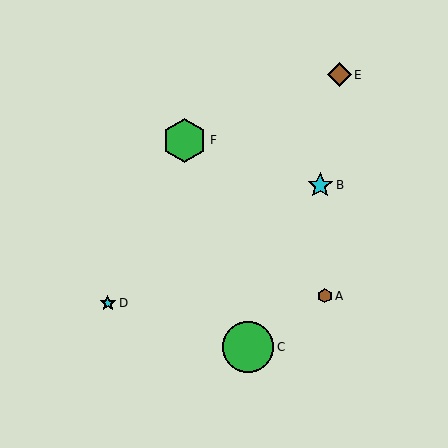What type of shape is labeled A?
Shape A is a brown hexagon.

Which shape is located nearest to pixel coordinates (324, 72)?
The brown diamond (labeled E) at (339, 75) is nearest to that location.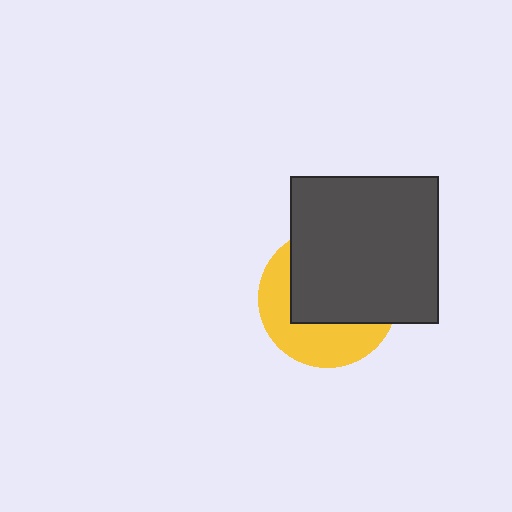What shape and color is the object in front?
The object in front is a dark gray square.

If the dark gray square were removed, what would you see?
You would see the complete yellow circle.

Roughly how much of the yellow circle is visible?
A small part of it is visible (roughly 41%).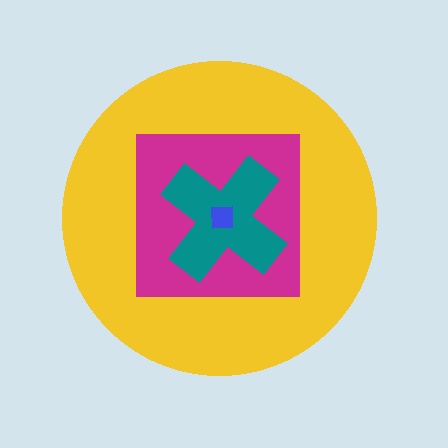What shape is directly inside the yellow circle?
The magenta square.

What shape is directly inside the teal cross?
The blue square.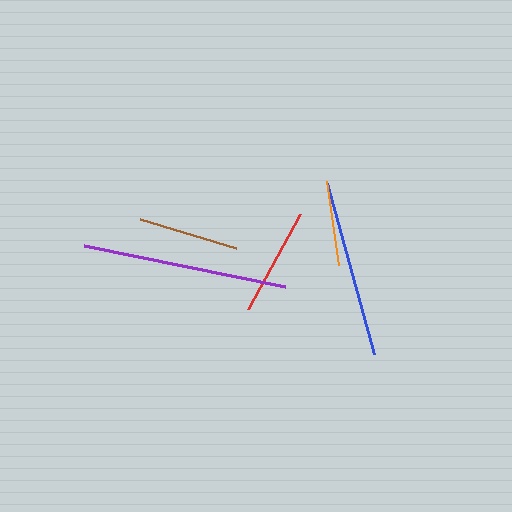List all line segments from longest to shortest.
From longest to shortest: purple, blue, red, brown, orange.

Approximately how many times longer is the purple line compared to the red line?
The purple line is approximately 1.9 times the length of the red line.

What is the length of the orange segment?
The orange segment is approximately 85 pixels long.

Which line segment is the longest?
The purple line is the longest at approximately 205 pixels.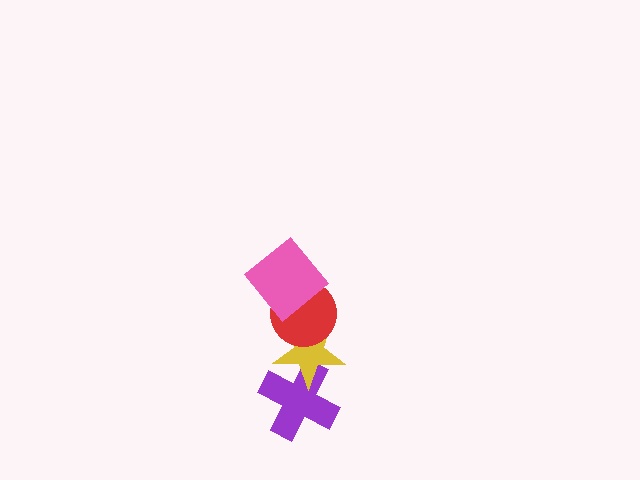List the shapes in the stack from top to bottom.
From top to bottom: the pink diamond, the red circle, the yellow star, the purple cross.